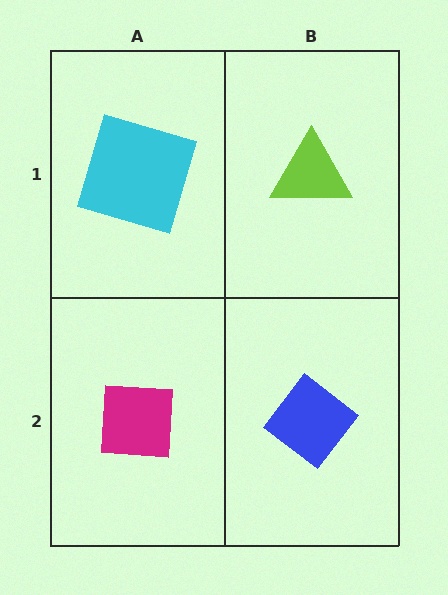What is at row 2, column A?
A magenta square.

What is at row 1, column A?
A cyan square.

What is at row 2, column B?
A blue diamond.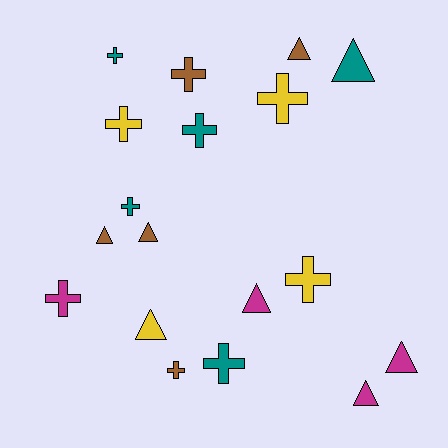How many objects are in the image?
There are 18 objects.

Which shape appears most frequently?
Cross, with 10 objects.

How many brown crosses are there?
There are 2 brown crosses.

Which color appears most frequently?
Teal, with 5 objects.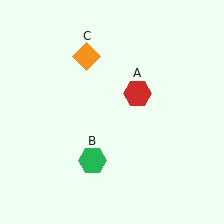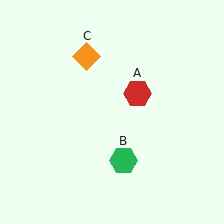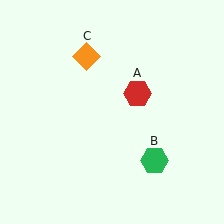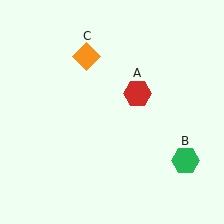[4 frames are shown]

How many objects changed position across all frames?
1 object changed position: green hexagon (object B).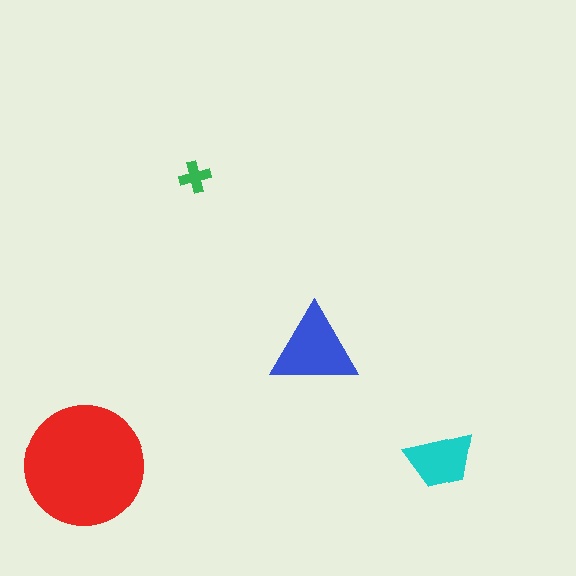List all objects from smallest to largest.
The green cross, the cyan trapezoid, the blue triangle, the red circle.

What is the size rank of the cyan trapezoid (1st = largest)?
3rd.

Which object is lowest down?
The red circle is bottommost.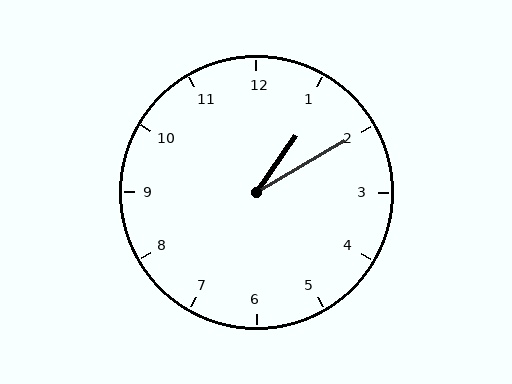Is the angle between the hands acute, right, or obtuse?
It is acute.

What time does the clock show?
1:10.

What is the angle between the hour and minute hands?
Approximately 25 degrees.